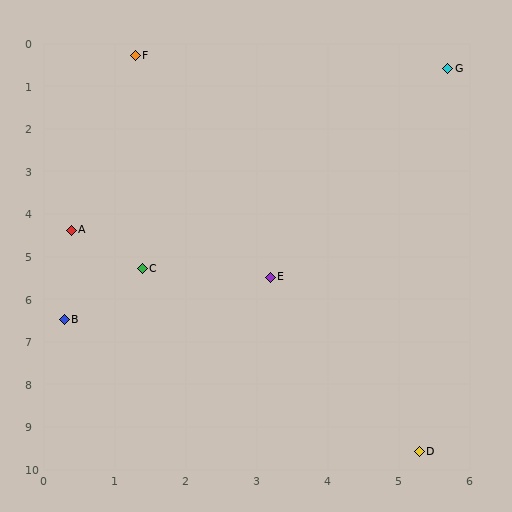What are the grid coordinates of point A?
Point A is at approximately (0.4, 4.4).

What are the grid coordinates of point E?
Point E is at approximately (3.2, 5.5).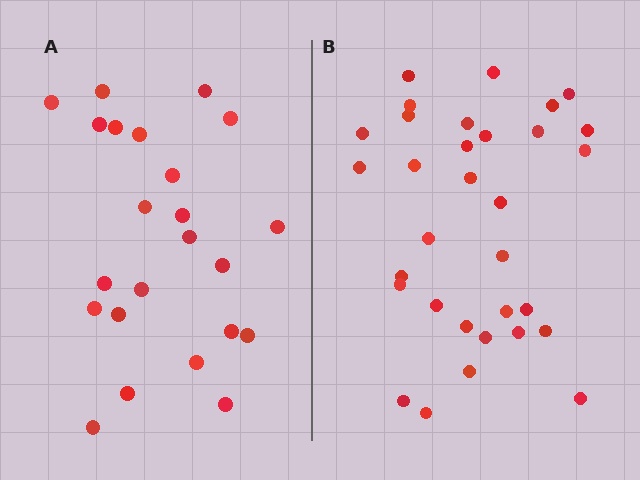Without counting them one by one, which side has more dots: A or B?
Region B (the right region) has more dots.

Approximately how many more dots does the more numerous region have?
Region B has roughly 8 or so more dots than region A.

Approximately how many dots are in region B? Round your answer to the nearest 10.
About 30 dots. (The exact count is 32, which rounds to 30.)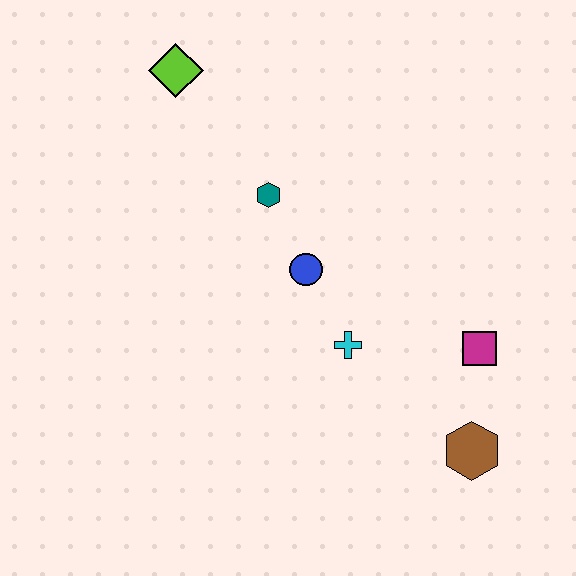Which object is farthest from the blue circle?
The brown hexagon is farthest from the blue circle.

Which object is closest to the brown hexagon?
The magenta square is closest to the brown hexagon.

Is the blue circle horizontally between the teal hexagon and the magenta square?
Yes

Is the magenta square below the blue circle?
Yes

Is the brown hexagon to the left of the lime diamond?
No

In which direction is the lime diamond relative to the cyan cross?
The lime diamond is above the cyan cross.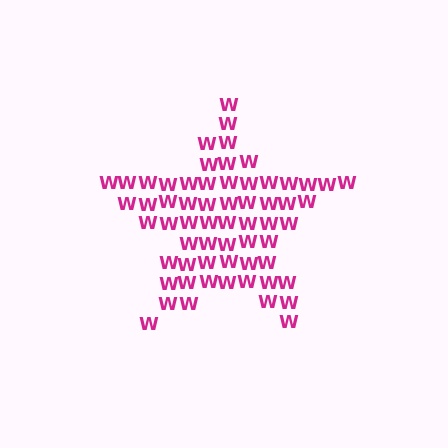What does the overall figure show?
The overall figure shows a star.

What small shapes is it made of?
It is made of small letter W's.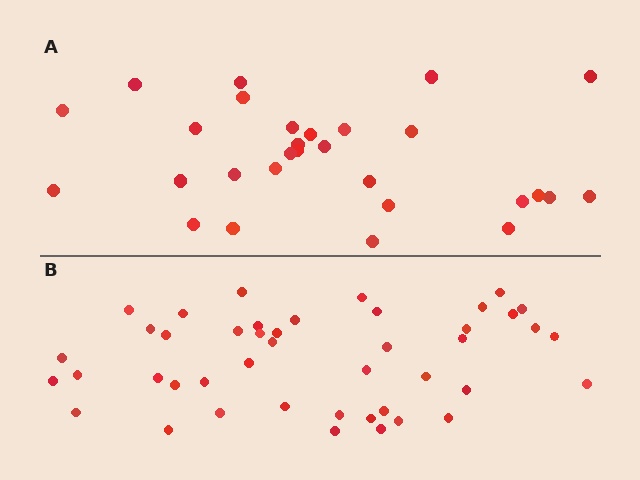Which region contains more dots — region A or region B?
Region B (the bottom region) has more dots.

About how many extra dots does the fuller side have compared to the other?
Region B has approximately 15 more dots than region A.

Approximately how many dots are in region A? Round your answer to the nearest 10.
About 30 dots. (The exact count is 29, which rounds to 30.)